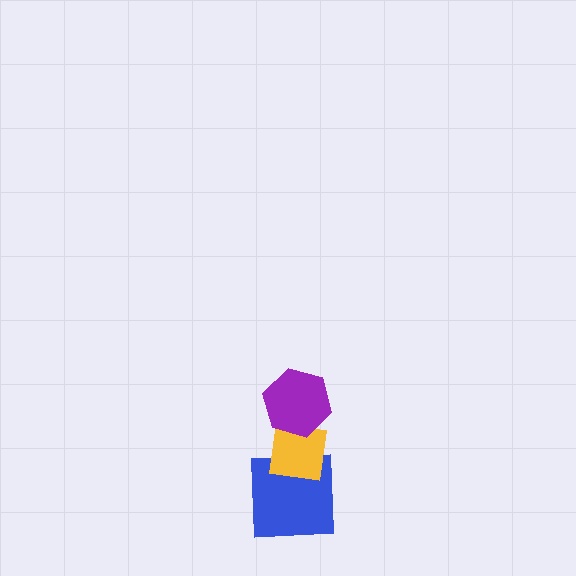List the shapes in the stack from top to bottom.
From top to bottom: the purple hexagon, the yellow square, the blue square.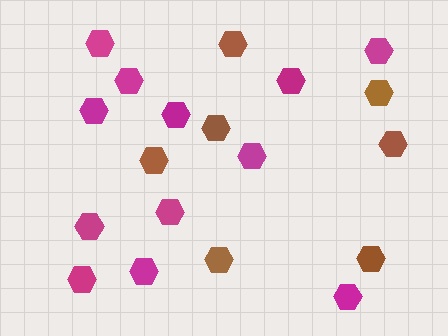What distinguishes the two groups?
There are 2 groups: one group of magenta hexagons (12) and one group of brown hexagons (7).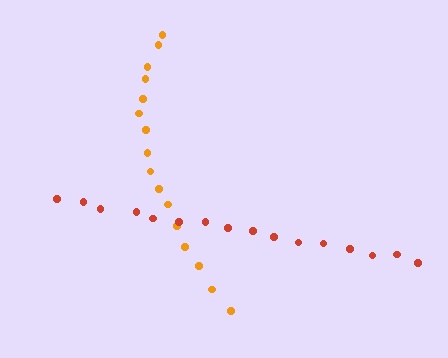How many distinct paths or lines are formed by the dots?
There are 2 distinct paths.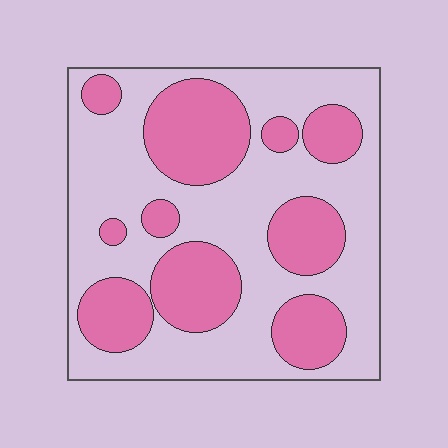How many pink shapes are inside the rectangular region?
10.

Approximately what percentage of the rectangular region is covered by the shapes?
Approximately 35%.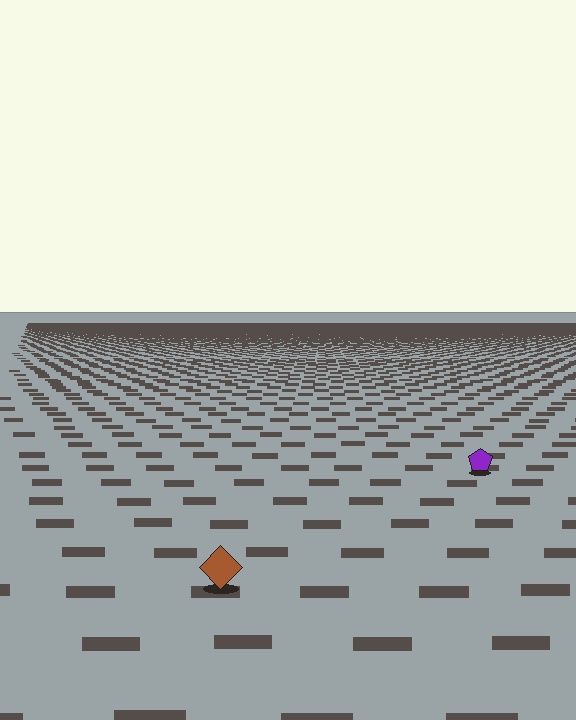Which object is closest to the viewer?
The brown diamond is closest. The texture marks near it are larger and more spread out.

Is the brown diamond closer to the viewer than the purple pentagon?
Yes. The brown diamond is closer — you can tell from the texture gradient: the ground texture is coarser near it.